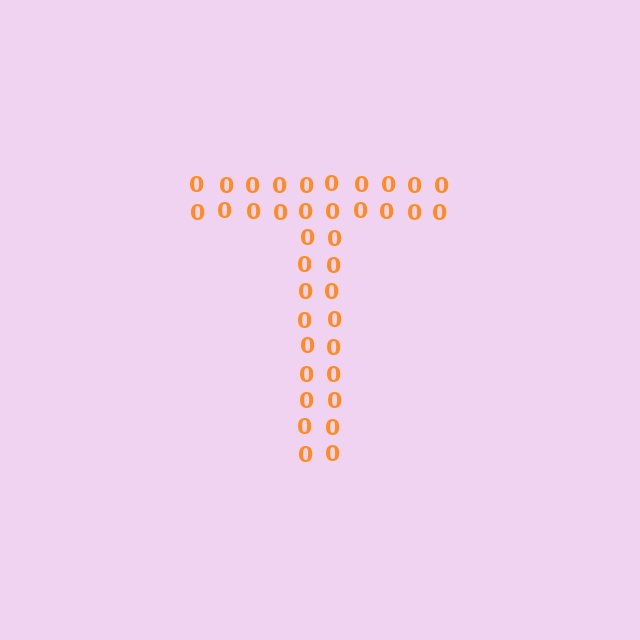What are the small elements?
The small elements are digit 0's.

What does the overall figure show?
The overall figure shows the letter T.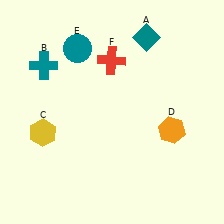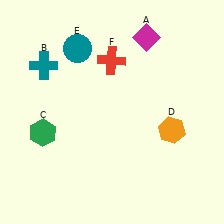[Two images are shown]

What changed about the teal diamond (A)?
In Image 1, A is teal. In Image 2, it changed to magenta.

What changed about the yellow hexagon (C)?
In Image 1, C is yellow. In Image 2, it changed to green.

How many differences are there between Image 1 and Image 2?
There are 2 differences between the two images.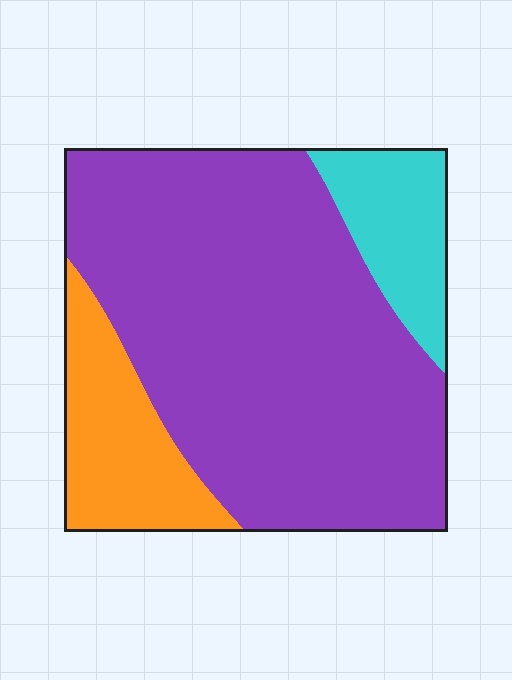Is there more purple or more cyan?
Purple.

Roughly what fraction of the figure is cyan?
Cyan covers roughly 10% of the figure.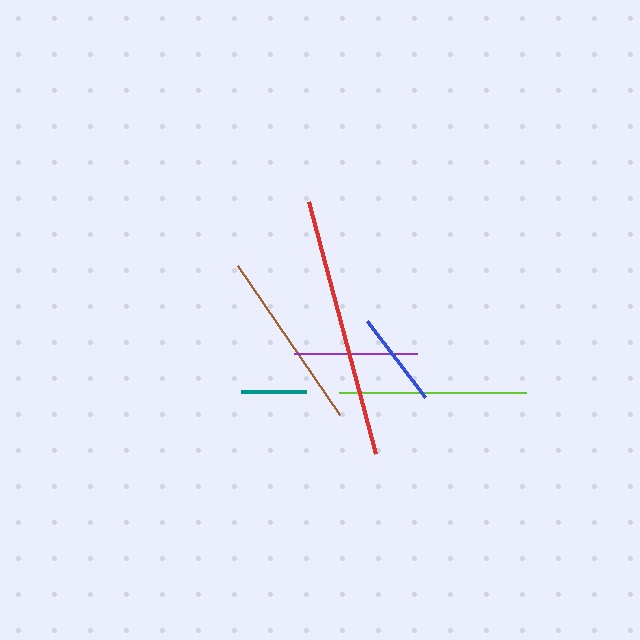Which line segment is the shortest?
The teal line is the shortest at approximately 65 pixels.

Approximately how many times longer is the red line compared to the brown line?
The red line is approximately 1.4 times the length of the brown line.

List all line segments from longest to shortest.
From longest to shortest: red, lime, brown, purple, blue, teal.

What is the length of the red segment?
The red segment is approximately 261 pixels long.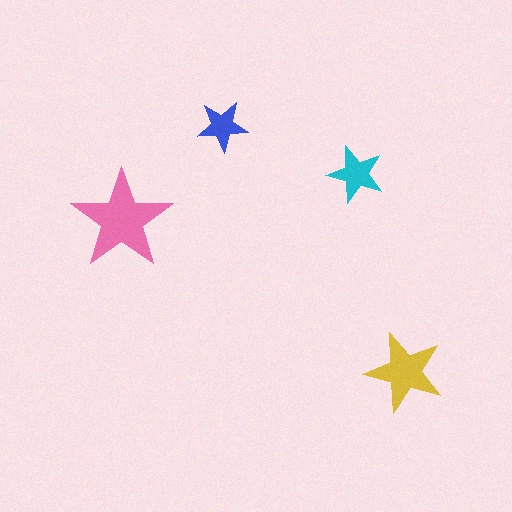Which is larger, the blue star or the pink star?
The pink one.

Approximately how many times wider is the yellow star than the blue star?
About 1.5 times wider.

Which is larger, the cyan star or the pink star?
The pink one.